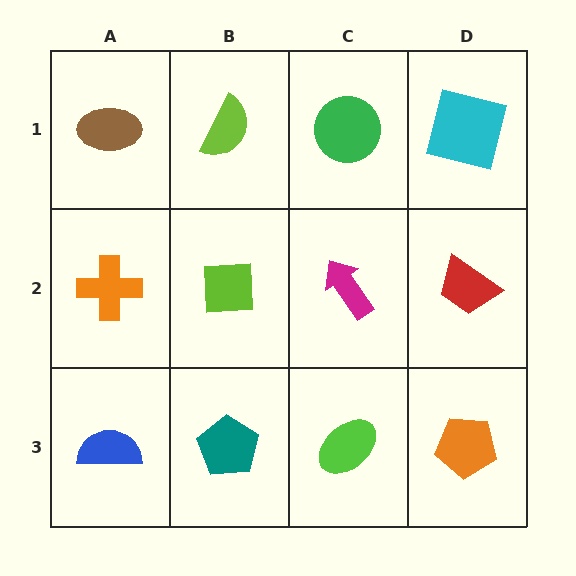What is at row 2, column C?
A magenta arrow.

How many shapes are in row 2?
4 shapes.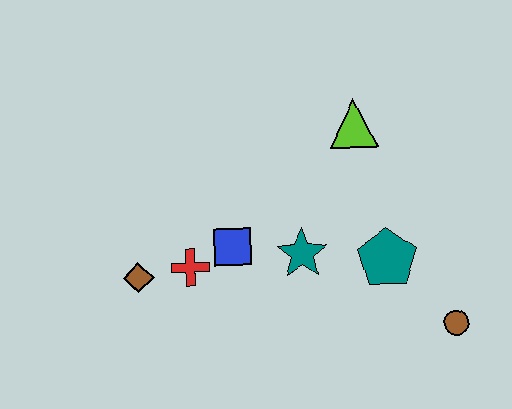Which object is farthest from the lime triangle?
The brown diamond is farthest from the lime triangle.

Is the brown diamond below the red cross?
Yes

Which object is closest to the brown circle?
The teal pentagon is closest to the brown circle.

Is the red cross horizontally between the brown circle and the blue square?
No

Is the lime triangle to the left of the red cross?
No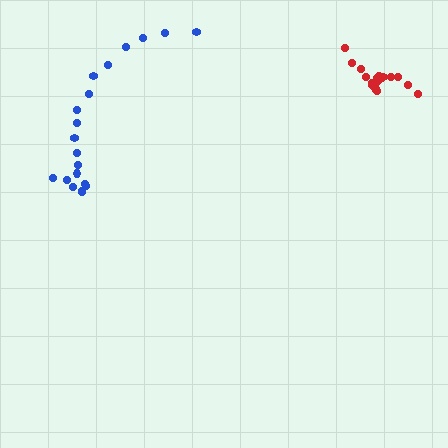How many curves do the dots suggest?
There are 2 distinct paths.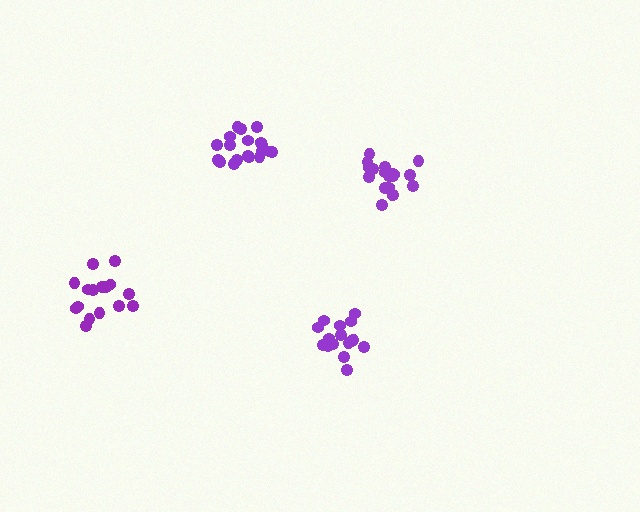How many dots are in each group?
Group 1: 16 dots, Group 2: 20 dots, Group 3: 19 dots, Group 4: 16 dots (71 total).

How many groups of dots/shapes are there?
There are 4 groups.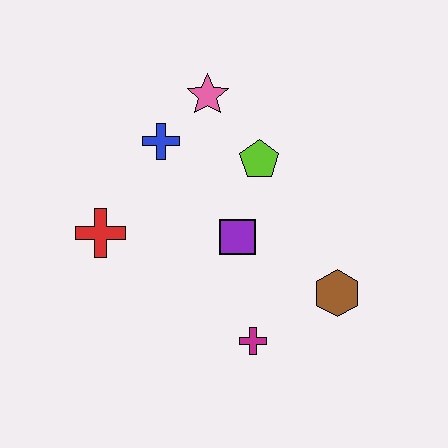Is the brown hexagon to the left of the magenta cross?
No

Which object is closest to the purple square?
The lime pentagon is closest to the purple square.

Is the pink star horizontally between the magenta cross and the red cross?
Yes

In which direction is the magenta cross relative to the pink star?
The magenta cross is below the pink star.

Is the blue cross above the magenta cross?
Yes